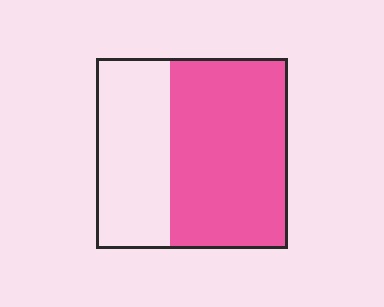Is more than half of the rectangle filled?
Yes.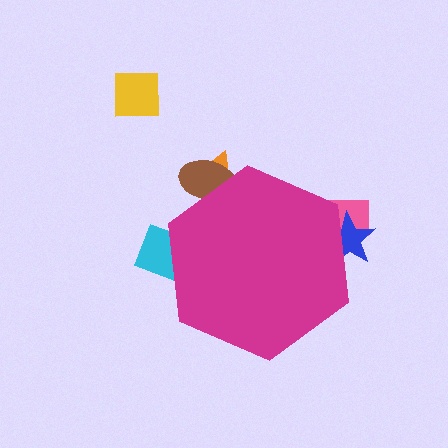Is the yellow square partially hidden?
No, the yellow square is fully visible.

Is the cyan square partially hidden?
Yes, the cyan square is partially hidden behind the magenta hexagon.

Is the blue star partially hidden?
Yes, the blue star is partially hidden behind the magenta hexagon.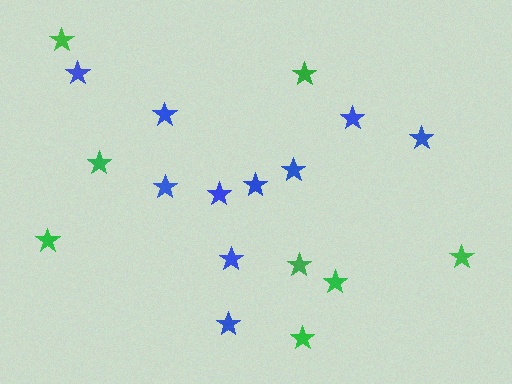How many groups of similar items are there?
There are 2 groups: one group of blue stars (10) and one group of green stars (8).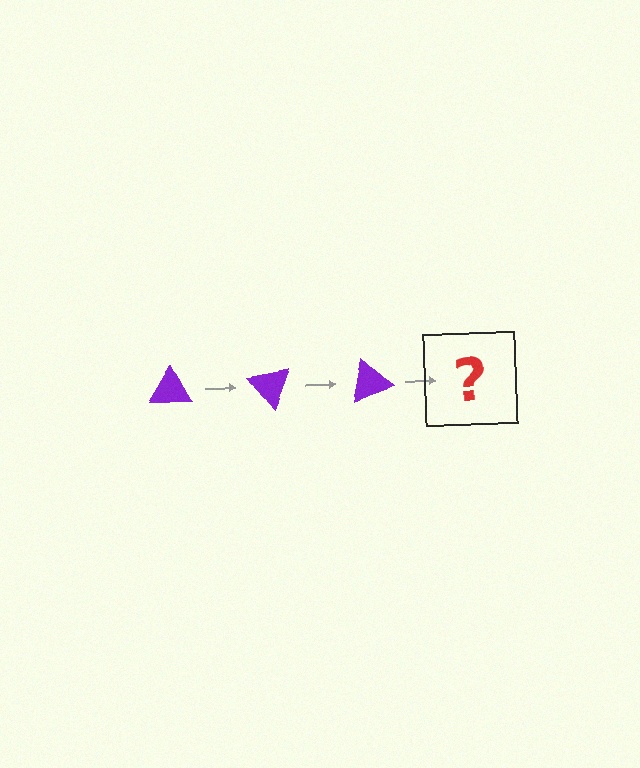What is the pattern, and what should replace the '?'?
The pattern is that the triangle rotates 50 degrees each step. The '?' should be a purple triangle rotated 150 degrees.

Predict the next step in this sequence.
The next step is a purple triangle rotated 150 degrees.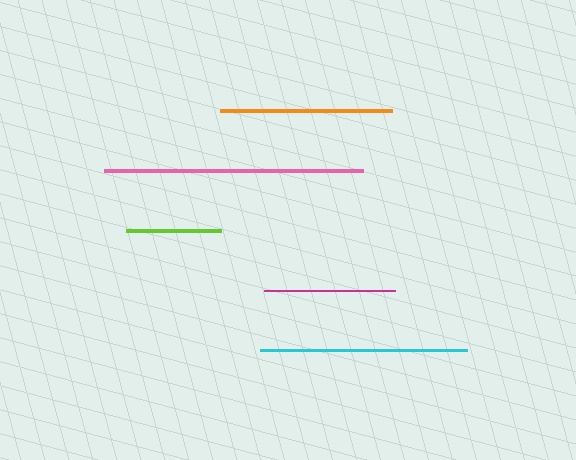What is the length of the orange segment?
The orange segment is approximately 172 pixels long.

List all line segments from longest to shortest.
From longest to shortest: pink, cyan, orange, magenta, lime.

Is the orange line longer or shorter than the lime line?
The orange line is longer than the lime line.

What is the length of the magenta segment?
The magenta segment is approximately 131 pixels long.